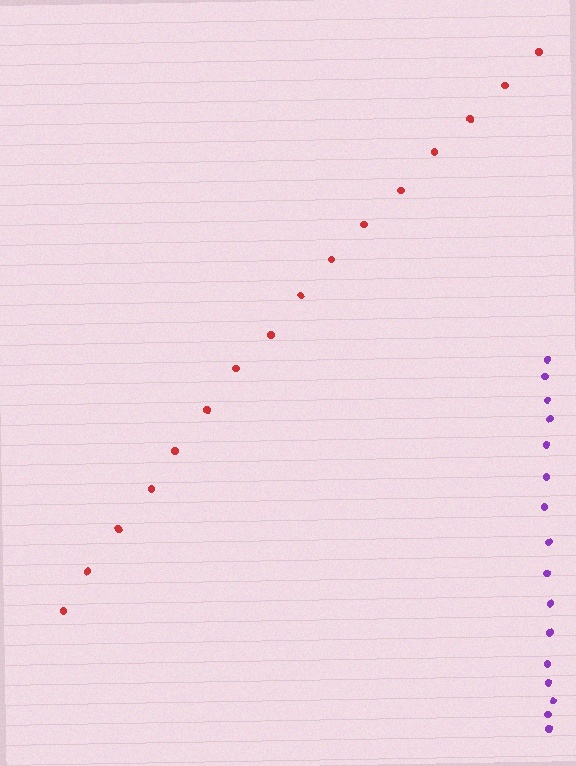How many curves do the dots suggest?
There are 2 distinct paths.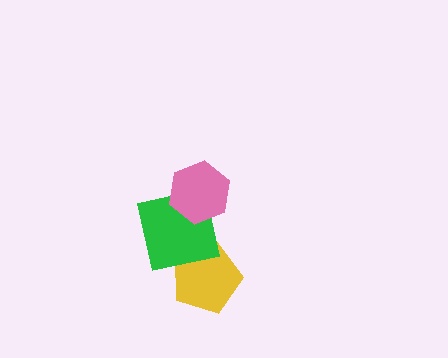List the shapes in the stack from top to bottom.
From top to bottom: the pink hexagon, the green square, the yellow pentagon.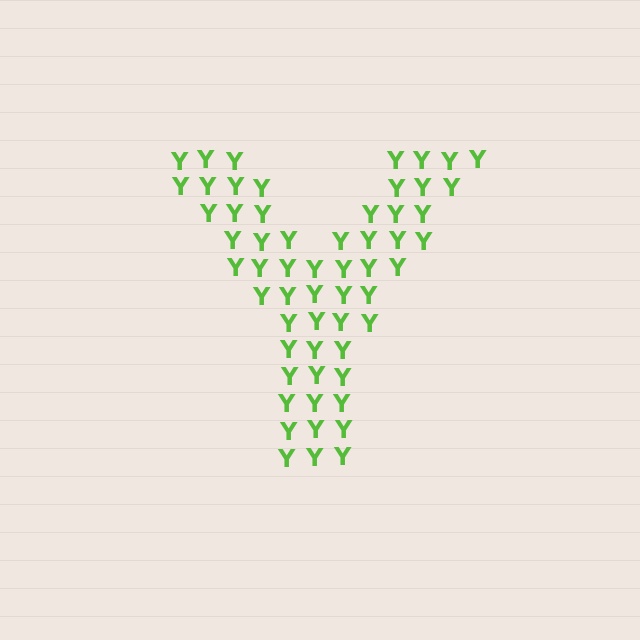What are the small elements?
The small elements are letter Y's.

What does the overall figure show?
The overall figure shows the letter Y.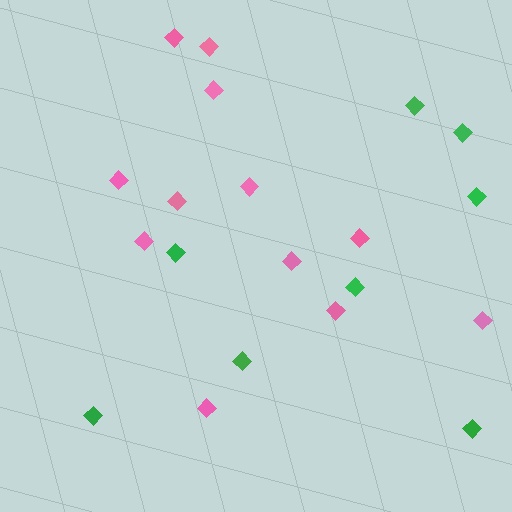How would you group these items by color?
There are 2 groups: one group of pink diamonds (12) and one group of green diamonds (8).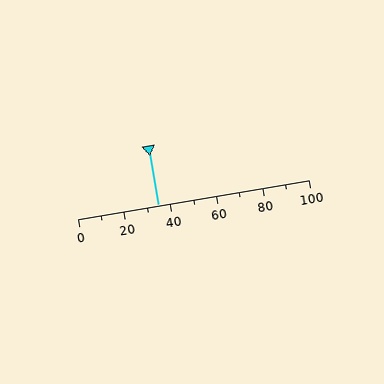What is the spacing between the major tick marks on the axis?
The major ticks are spaced 20 apart.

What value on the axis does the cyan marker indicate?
The marker indicates approximately 35.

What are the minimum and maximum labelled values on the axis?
The axis runs from 0 to 100.